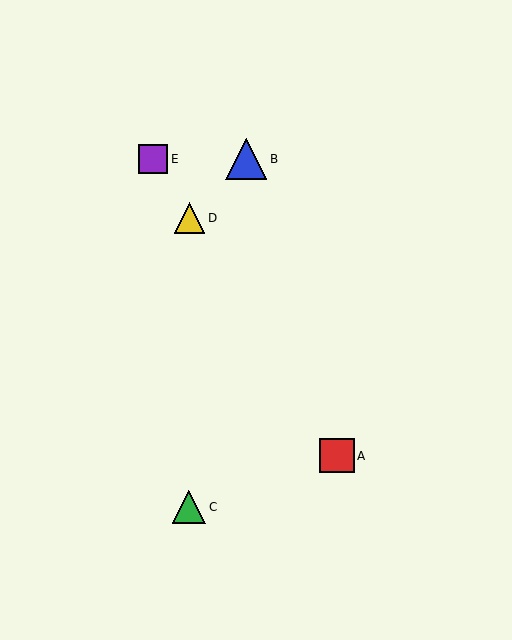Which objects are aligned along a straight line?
Objects A, D, E are aligned along a straight line.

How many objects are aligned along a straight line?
3 objects (A, D, E) are aligned along a straight line.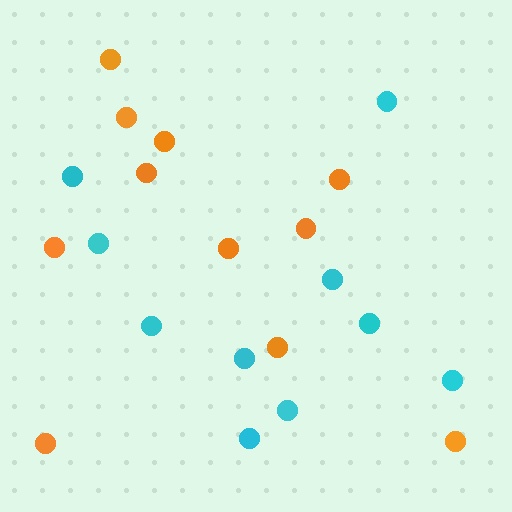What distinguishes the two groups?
There are 2 groups: one group of cyan circles (10) and one group of orange circles (11).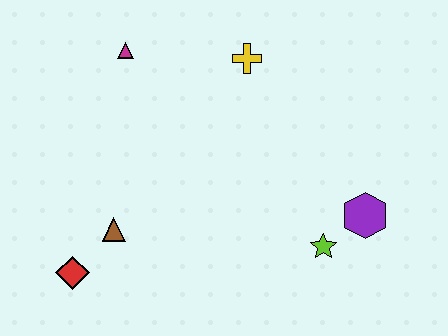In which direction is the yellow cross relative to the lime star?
The yellow cross is above the lime star.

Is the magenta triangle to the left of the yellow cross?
Yes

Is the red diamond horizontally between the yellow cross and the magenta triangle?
No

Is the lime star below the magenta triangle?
Yes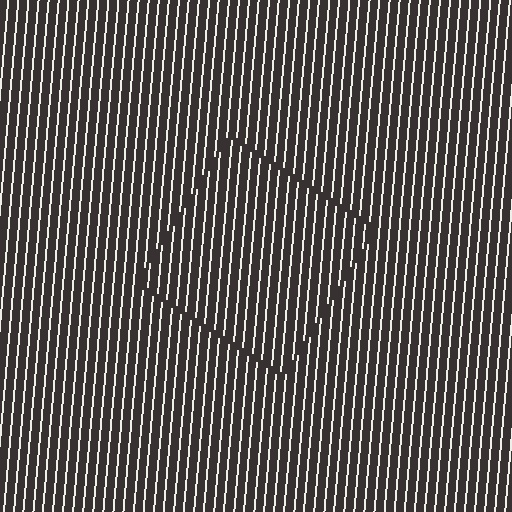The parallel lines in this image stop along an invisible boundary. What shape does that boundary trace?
An illusory square. The interior of the shape contains the same grating, shifted by half a period — the contour is defined by the phase discontinuity where line-ends from the inner and outer gratings abut.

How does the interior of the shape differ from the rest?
The interior of the shape contains the same grating, shifted by half a period — the contour is defined by the phase discontinuity where line-ends from the inner and outer gratings abut.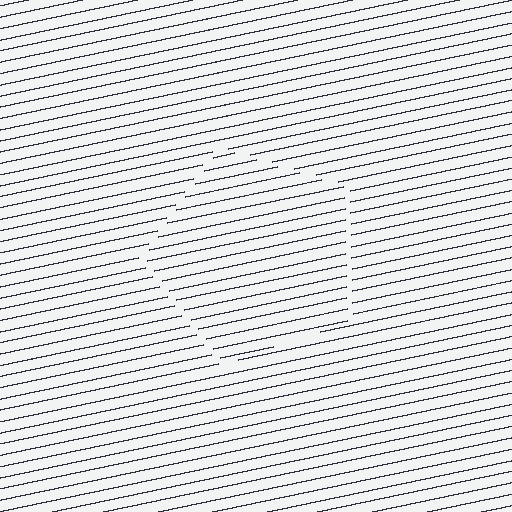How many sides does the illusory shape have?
5 sides — the line-ends trace a pentagon.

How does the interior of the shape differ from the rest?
The interior of the shape contains the same grating, shifted by half a period — the contour is defined by the phase discontinuity where line-ends from the inner and outer gratings abut.